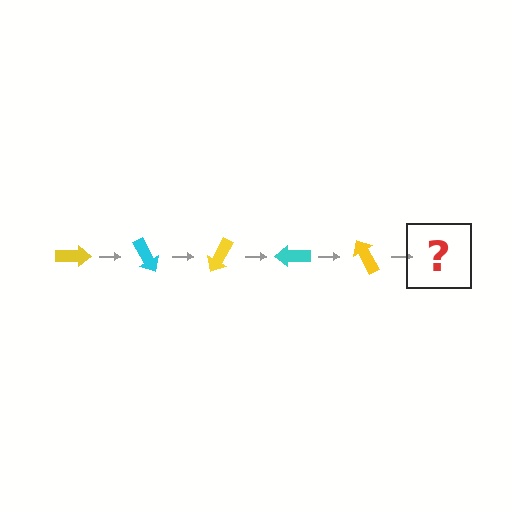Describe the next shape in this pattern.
It should be a cyan arrow, rotated 300 degrees from the start.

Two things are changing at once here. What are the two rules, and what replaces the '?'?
The two rules are that it rotates 60 degrees each step and the color cycles through yellow and cyan. The '?' should be a cyan arrow, rotated 300 degrees from the start.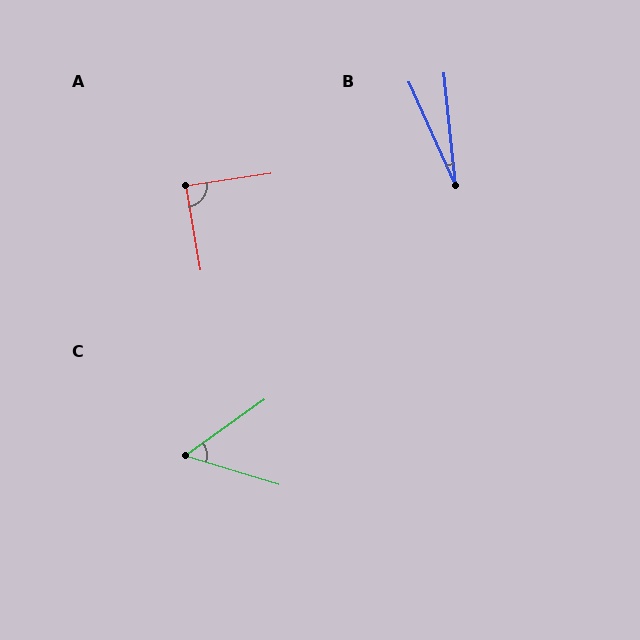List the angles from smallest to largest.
B (19°), C (52°), A (89°).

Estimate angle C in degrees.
Approximately 52 degrees.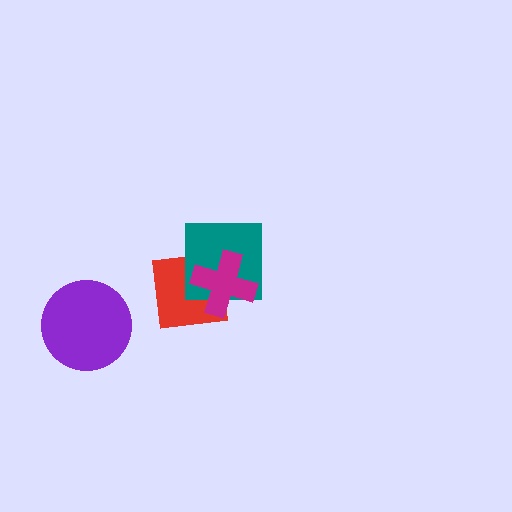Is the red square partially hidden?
Yes, it is partially covered by another shape.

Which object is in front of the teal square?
The magenta cross is in front of the teal square.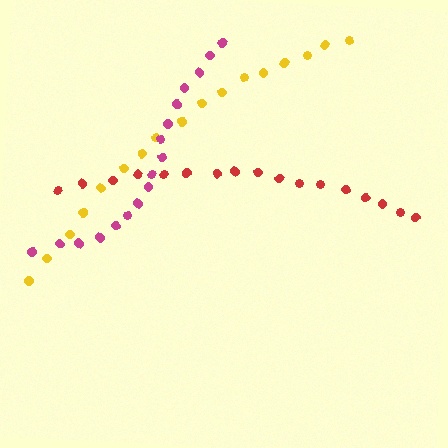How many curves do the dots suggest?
There are 3 distinct paths.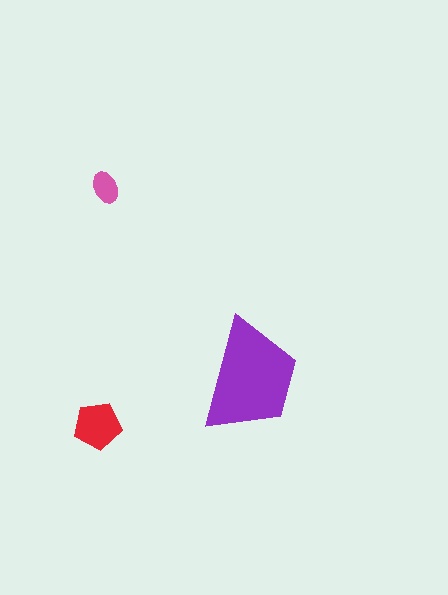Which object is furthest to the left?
The red pentagon is leftmost.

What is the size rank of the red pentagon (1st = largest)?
2nd.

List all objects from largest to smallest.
The purple trapezoid, the red pentagon, the pink ellipse.